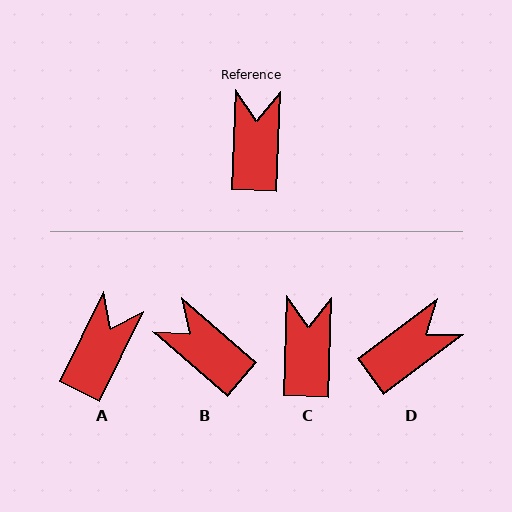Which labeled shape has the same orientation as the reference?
C.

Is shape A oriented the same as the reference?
No, it is off by about 24 degrees.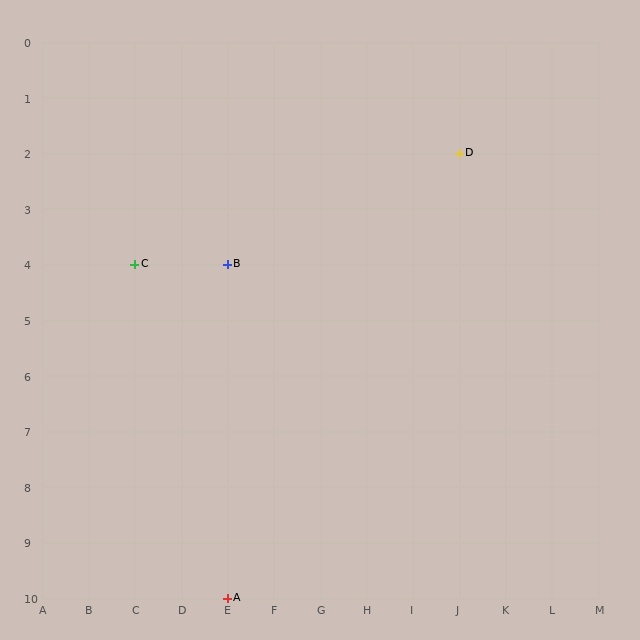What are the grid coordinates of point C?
Point C is at grid coordinates (C, 4).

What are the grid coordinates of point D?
Point D is at grid coordinates (J, 2).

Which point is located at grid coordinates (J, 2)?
Point D is at (J, 2).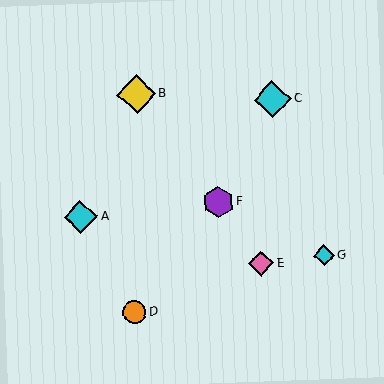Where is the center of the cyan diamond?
The center of the cyan diamond is at (81, 217).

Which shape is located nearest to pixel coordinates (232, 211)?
The purple hexagon (labeled F) at (218, 202) is nearest to that location.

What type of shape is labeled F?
Shape F is a purple hexagon.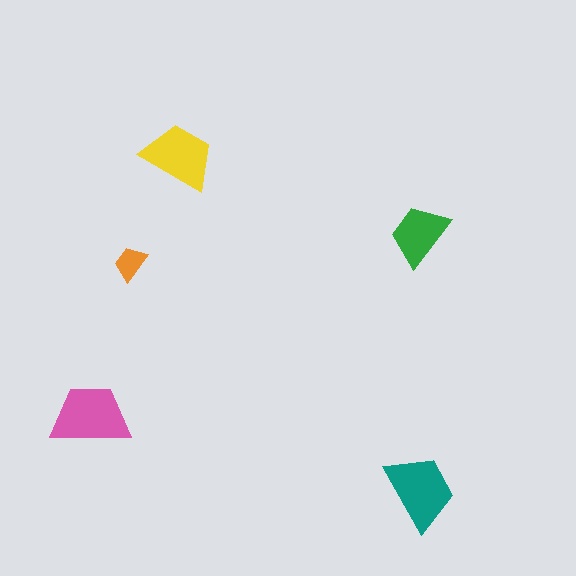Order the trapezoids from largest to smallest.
the pink one, the teal one, the yellow one, the green one, the orange one.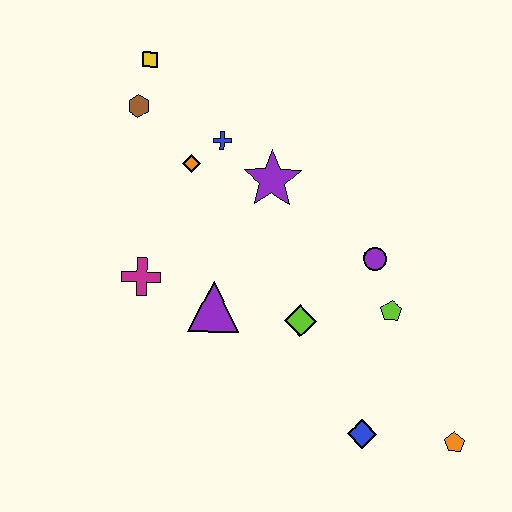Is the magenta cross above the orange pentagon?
Yes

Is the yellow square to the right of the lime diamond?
No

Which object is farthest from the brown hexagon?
The orange pentagon is farthest from the brown hexagon.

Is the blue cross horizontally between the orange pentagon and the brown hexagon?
Yes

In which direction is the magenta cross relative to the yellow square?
The magenta cross is below the yellow square.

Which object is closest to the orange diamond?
The blue cross is closest to the orange diamond.